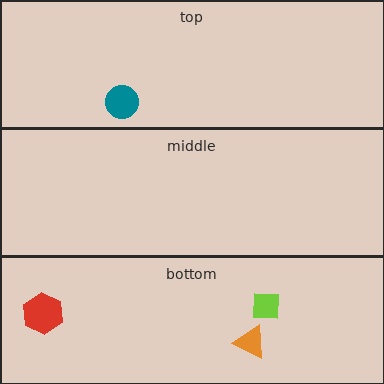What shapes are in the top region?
The teal circle.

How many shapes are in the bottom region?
3.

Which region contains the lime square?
The bottom region.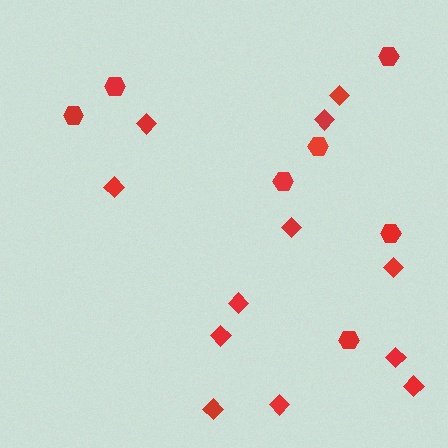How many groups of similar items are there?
There are 2 groups: one group of hexagons (7) and one group of diamonds (12).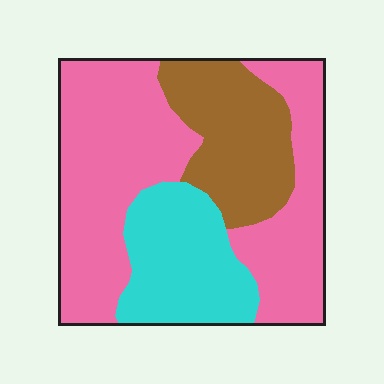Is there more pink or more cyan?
Pink.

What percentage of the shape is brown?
Brown takes up about one fifth (1/5) of the shape.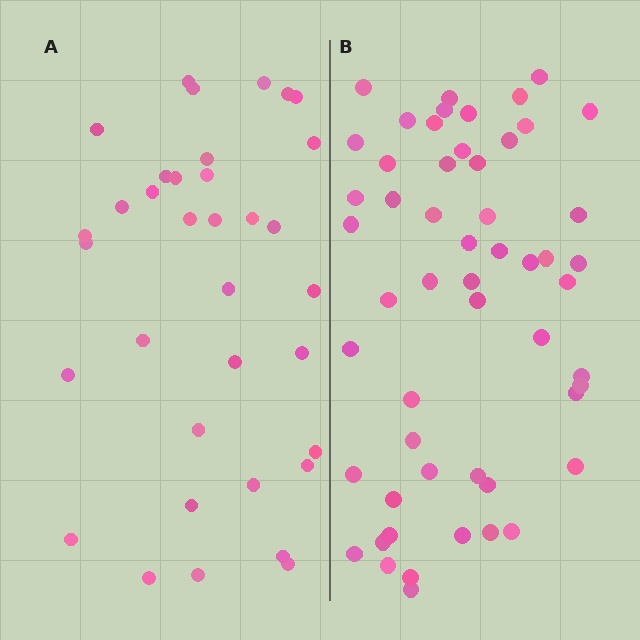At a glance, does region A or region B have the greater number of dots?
Region B (the right region) has more dots.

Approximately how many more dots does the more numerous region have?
Region B has approximately 20 more dots than region A.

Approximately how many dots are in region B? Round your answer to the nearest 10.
About 50 dots. (The exact count is 54, which rounds to 50.)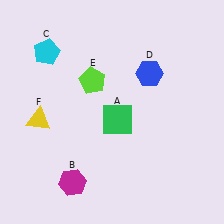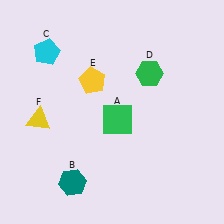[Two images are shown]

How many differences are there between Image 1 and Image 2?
There are 3 differences between the two images.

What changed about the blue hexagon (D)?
In Image 1, D is blue. In Image 2, it changed to green.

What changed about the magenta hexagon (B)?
In Image 1, B is magenta. In Image 2, it changed to teal.